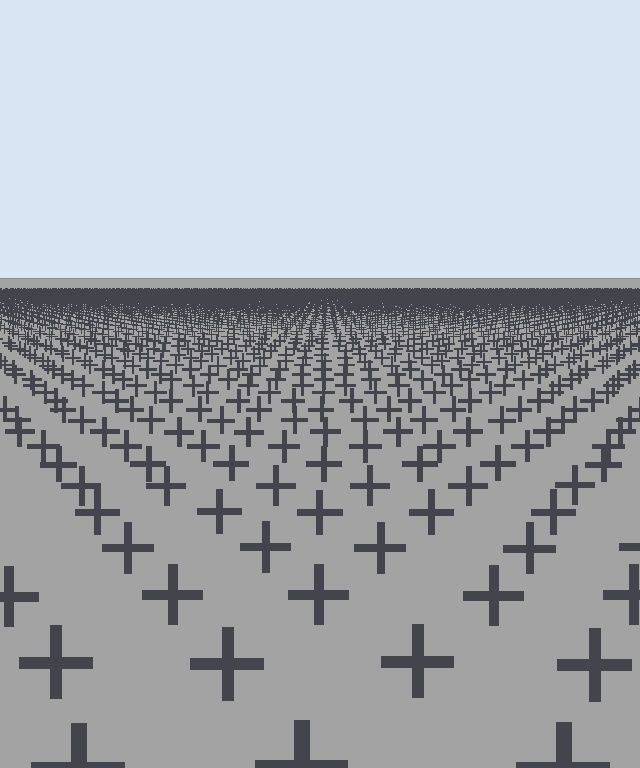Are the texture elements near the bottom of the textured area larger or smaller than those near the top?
Larger. Near the bottom, elements are closer to the viewer and appear at a bigger on-screen size.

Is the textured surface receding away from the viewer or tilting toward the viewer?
The surface is receding away from the viewer. Texture elements get smaller and denser toward the top.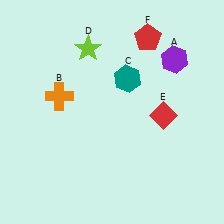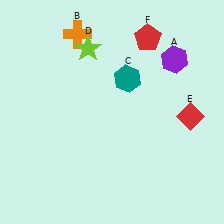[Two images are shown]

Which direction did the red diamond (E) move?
The red diamond (E) moved right.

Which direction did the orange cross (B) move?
The orange cross (B) moved up.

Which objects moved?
The objects that moved are: the orange cross (B), the red diamond (E).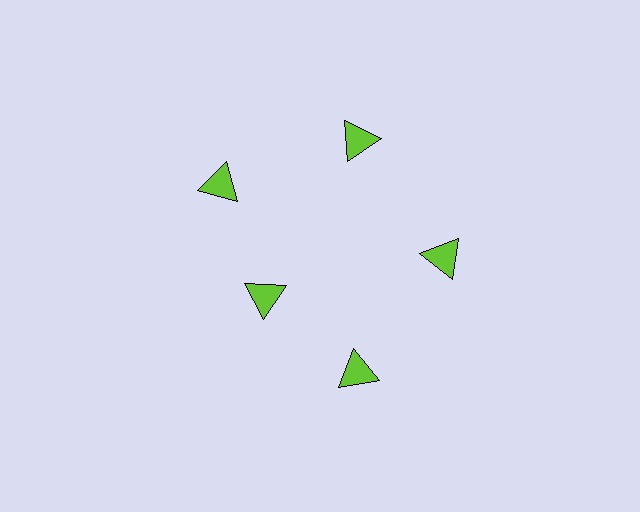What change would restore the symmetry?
The symmetry would be restored by moving it outward, back onto the ring so that all 5 triangles sit at equal angles and equal distance from the center.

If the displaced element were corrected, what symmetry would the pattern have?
It would have 5-fold rotational symmetry — the pattern would map onto itself every 72 degrees.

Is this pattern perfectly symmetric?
No. The 5 lime triangles are arranged in a ring, but one element near the 8 o'clock position is pulled inward toward the center, breaking the 5-fold rotational symmetry.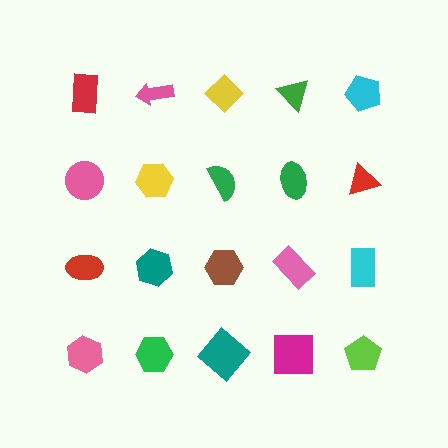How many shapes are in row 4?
5 shapes.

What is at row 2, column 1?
A pink circle.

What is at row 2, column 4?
A green ellipse.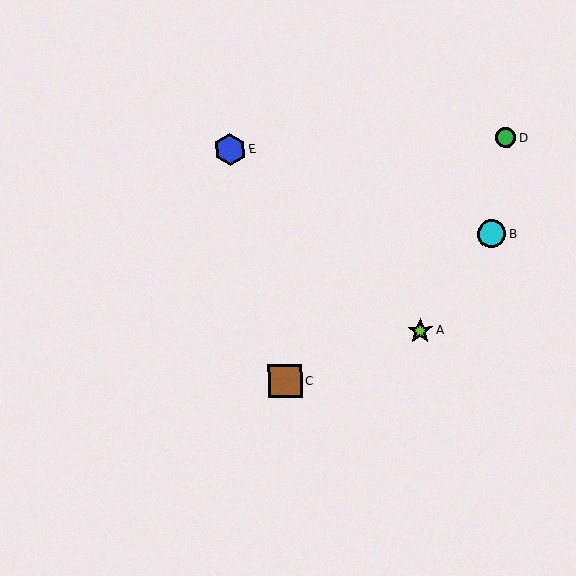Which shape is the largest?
The brown square (labeled C) is the largest.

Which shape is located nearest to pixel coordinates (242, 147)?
The blue hexagon (labeled E) at (230, 149) is nearest to that location.